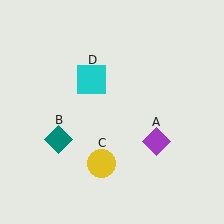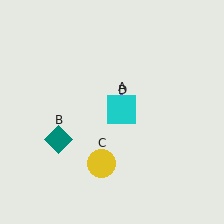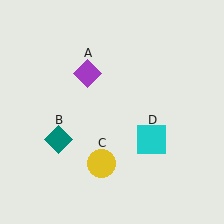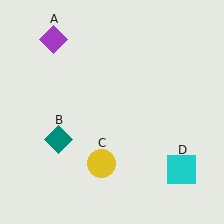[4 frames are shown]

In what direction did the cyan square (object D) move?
The cyan square (object D) moved down and to the right.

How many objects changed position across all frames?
2 objects changed position: purple diamond (object A), cyan square (object D).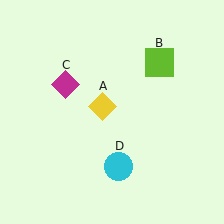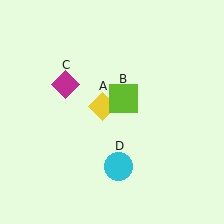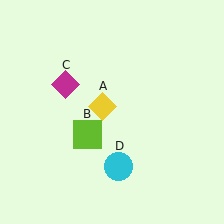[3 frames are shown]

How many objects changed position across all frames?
1 object changed position: lime square (object B).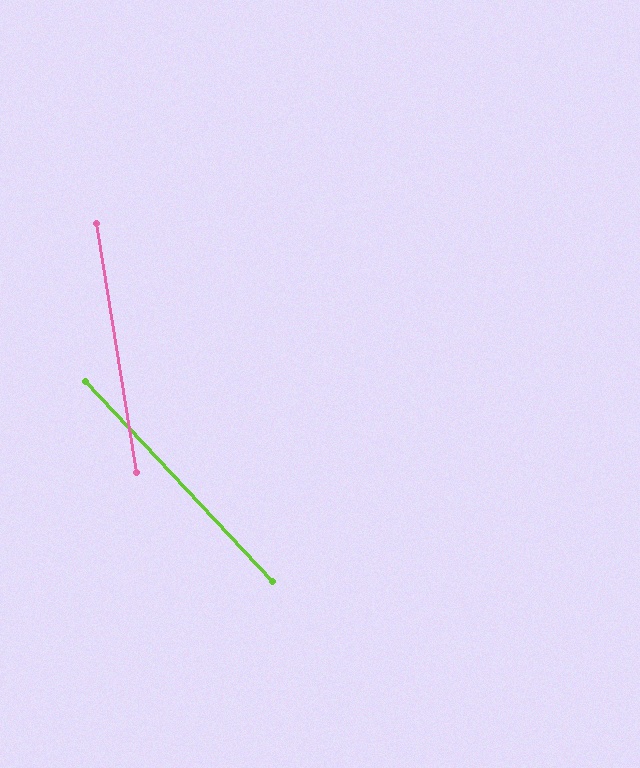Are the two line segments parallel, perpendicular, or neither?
Neither parallel nor perpendicular — they differ by about 34°.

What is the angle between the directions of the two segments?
Approximately 34 degrees.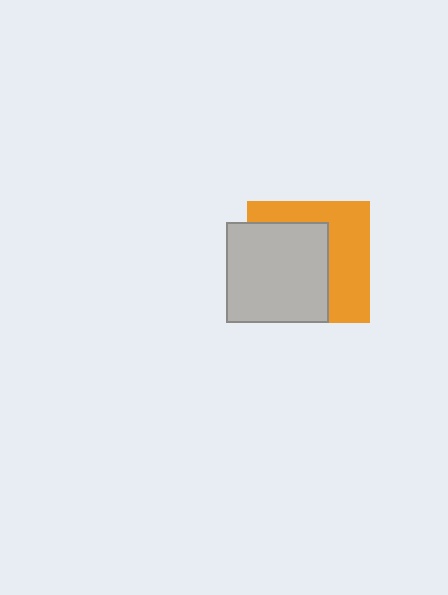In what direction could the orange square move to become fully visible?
The orange square could move right. That would shift it out from behind the light gray rectangle entirely.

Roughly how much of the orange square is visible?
A small part of it is visible (roughly 44%).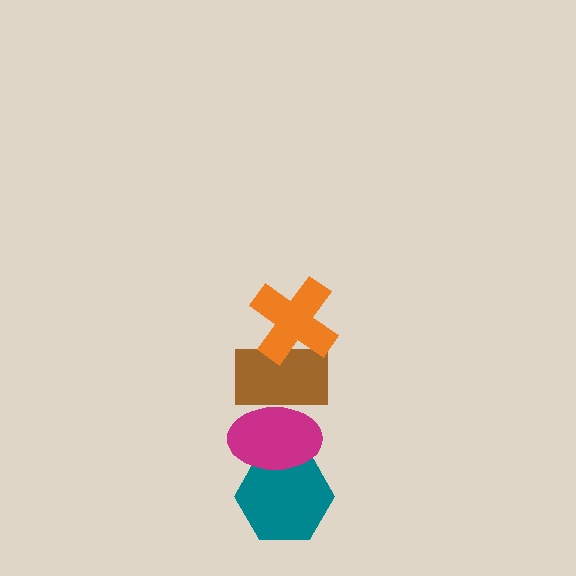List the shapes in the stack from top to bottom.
From top to bottom: the orange cross, the brown rectangle, the magenta ellipse, the teal hexagon.